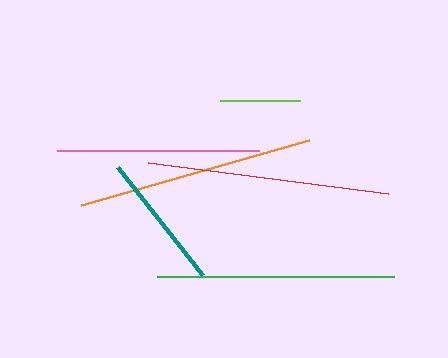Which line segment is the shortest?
The lime line is the shortest at approximately 79 pixels.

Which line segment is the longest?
The red line is the longest at approximately 242 pixels.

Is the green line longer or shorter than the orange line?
The orange line is longer than the green line.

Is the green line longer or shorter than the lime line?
The green line is longer than the lime line.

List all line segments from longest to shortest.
From longest to shortest: red, orange, green, pink, teal, lime.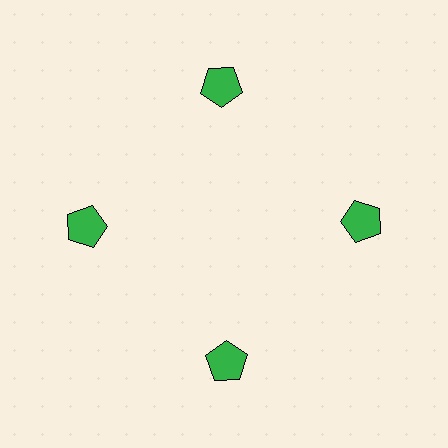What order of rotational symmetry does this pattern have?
This pattern has 4-fold rotational symmetry.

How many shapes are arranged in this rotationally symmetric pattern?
There are 4 shapes, arranged in 4 groups of 1.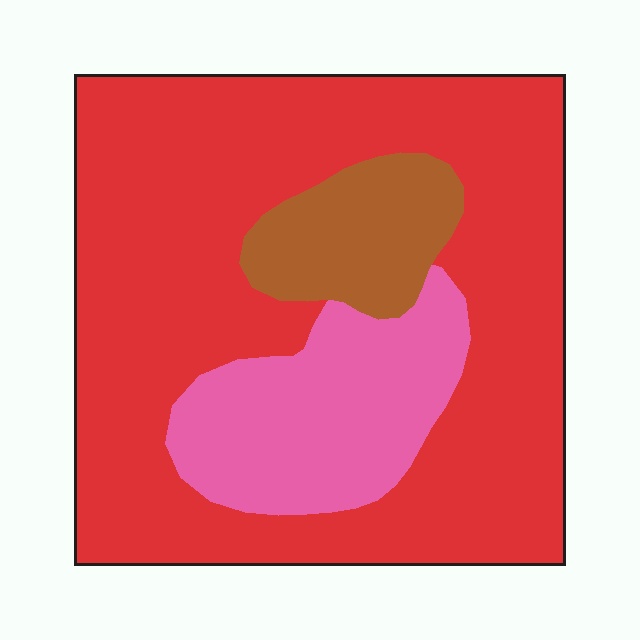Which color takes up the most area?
Red, at roughly 70%.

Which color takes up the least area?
Brown, at roughly 10%.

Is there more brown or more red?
Red.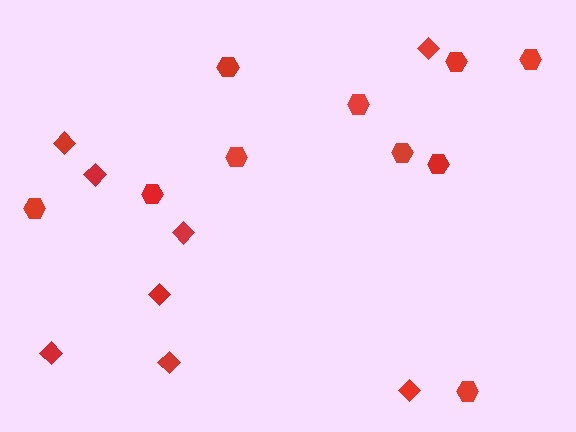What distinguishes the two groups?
There are 2 groups: one group of hexagons (10) and one group of diamonds (8).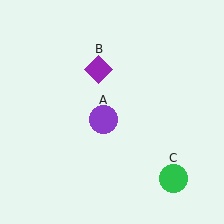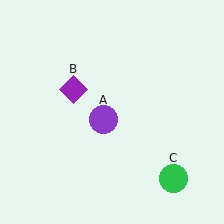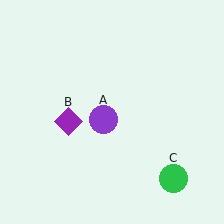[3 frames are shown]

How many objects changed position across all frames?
1 object changed position: purple diamond (object B).